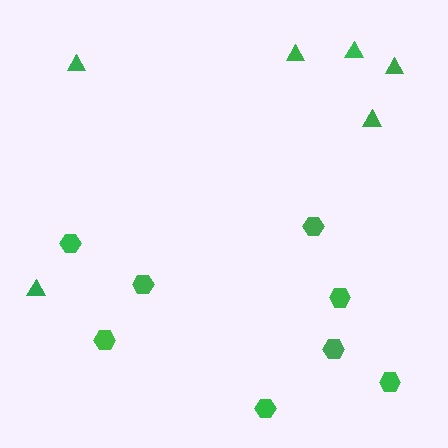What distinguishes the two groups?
There are 2 groups: one group of triangles (6) and one group of hexagons (8).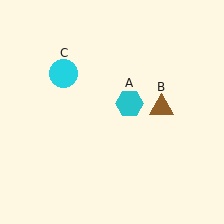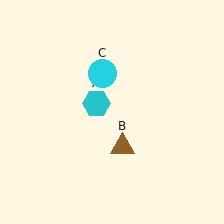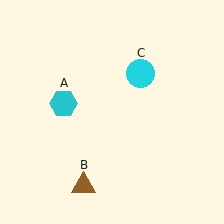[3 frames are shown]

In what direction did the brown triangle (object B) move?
The brown triangle (object B) moved down and to the left.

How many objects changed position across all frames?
3 objects changed position: cyan hexagon (object A), brown triangle (object B), cyan circle (object C).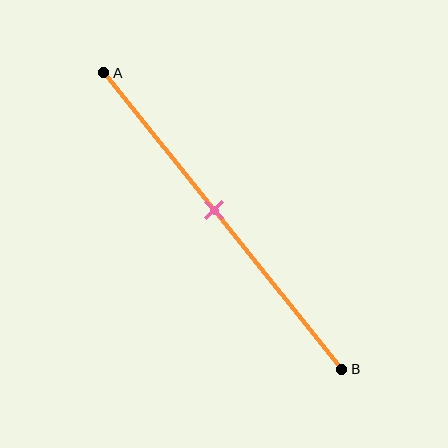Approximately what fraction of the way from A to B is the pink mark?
The pink mark is approximately 45% of the way from A to B.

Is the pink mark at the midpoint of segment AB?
No, the mark is at about 45% from A, not at the 50% midpoint.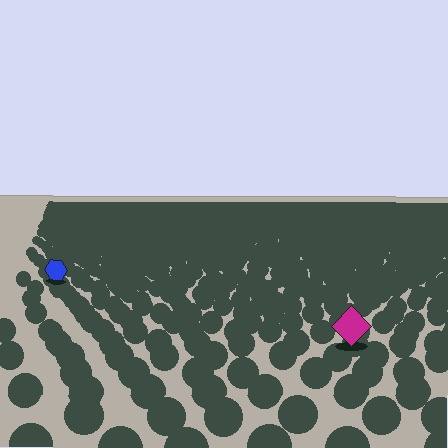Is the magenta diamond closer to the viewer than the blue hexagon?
Yes. The magenta diamond is closer — you can tell from the texture gradient: the ground texture is coarser near it.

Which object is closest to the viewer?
The magenta diamond is closest. The texture marks near it are larger and more spread out.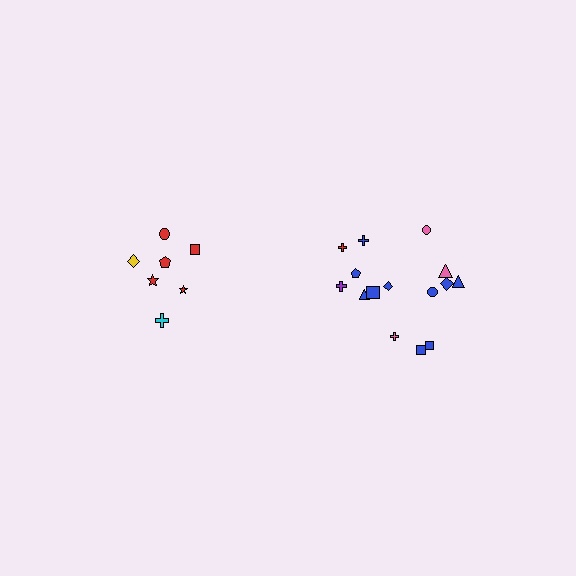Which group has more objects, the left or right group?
The right group.